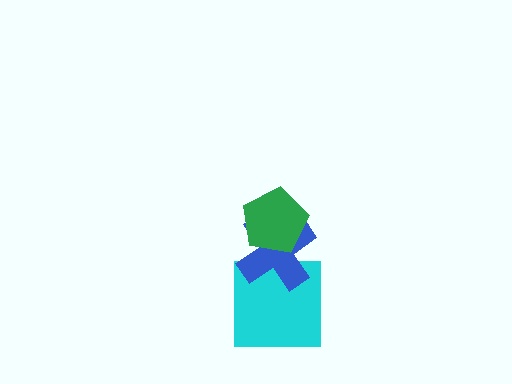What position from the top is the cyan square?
The cyan square is 3rd from the top.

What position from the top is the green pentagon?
The green pentagon is 1st from the top.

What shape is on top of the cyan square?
The blue cross is on top of the cyan square.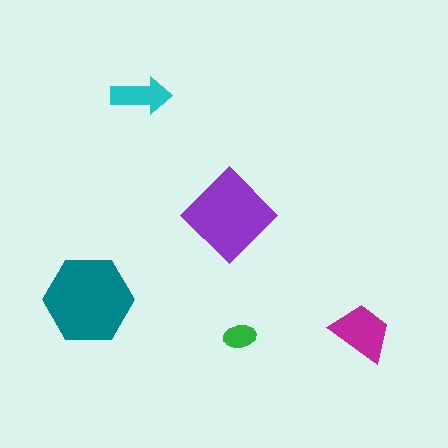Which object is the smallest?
The green ellipse.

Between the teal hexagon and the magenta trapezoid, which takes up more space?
The teal hexagon.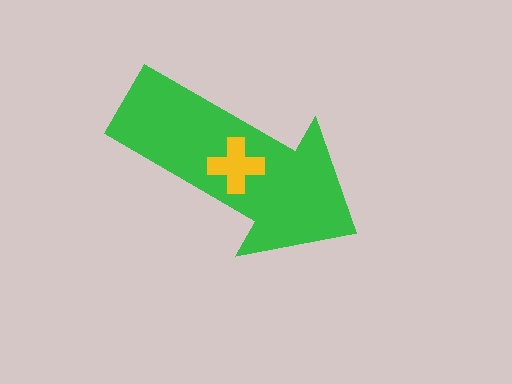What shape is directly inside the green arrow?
The yellow cross.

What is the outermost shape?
The green arrow.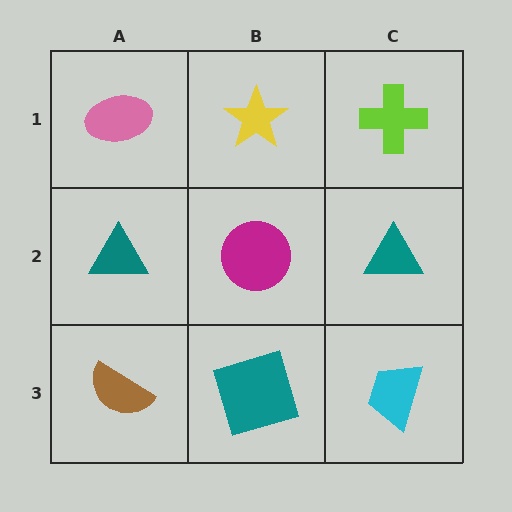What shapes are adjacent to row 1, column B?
A magenta circle (row 2, column B), a pink ellipse (row 1, column A), a lime cross (row 1, column C).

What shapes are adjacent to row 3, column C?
A teal triangle (row 2, column C), a teal square (row 3, column B).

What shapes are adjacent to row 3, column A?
A teal triangle (row 2, column A), a teal square (row 3, column B).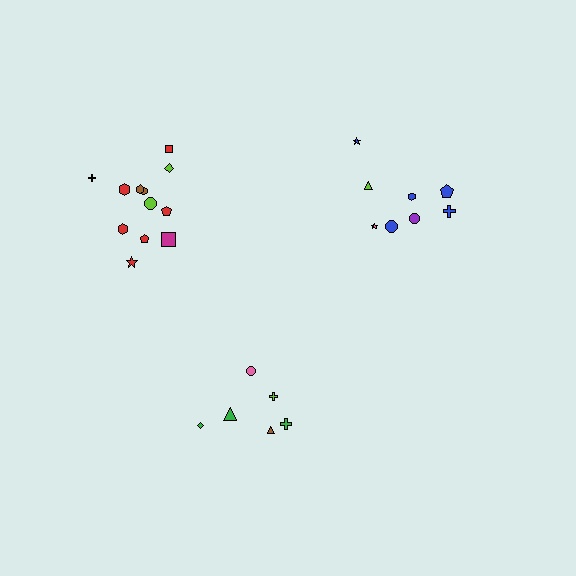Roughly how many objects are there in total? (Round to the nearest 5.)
Roughly 25 objects in total.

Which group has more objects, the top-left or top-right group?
The top-left group.